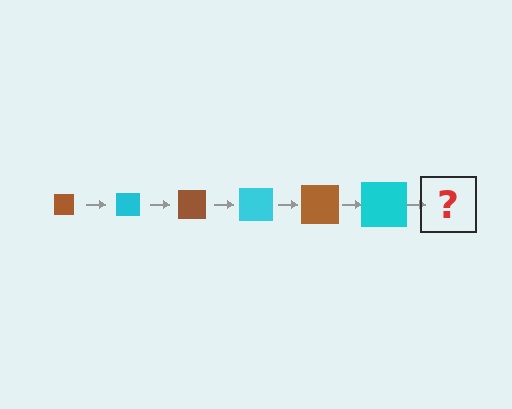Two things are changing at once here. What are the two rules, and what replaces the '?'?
The two rules are that the square grows larger each step and the color cycles through brown and cyan. The '?' should be a brown square, larger than the previous one.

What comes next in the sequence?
The next element should be a brown square, larger than the previous one.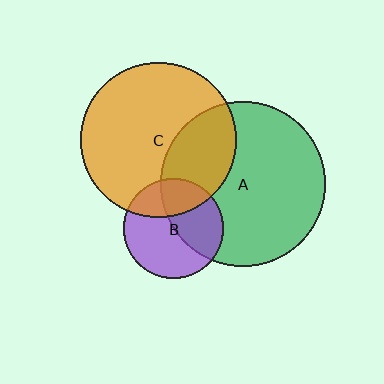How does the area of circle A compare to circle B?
Approximately 2.8 times.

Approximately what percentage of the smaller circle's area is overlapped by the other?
Approximately 30%.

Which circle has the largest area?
Circle A (green).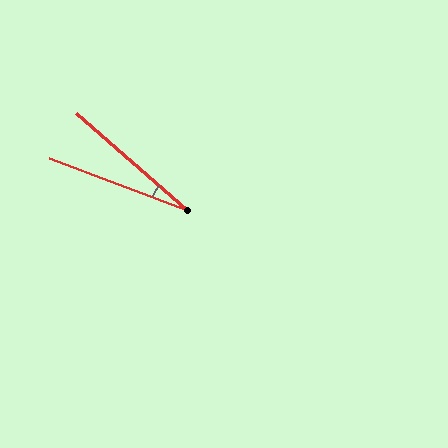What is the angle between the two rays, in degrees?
Approximately 21 degrees.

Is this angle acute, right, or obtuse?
It is acute.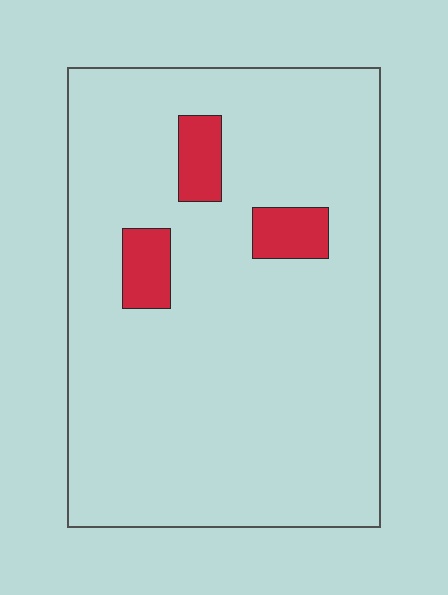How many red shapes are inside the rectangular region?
3.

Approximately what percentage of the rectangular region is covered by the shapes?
Approximately 10%.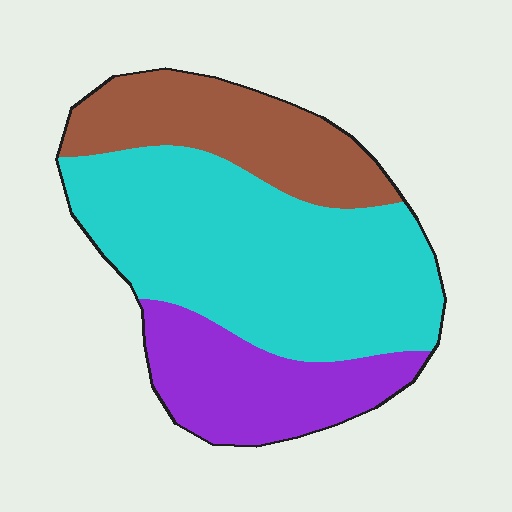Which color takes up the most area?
Cyan, at roughly 55%.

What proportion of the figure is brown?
Brown covers 24% of the figure.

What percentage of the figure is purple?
Purple covers roughly 25% of the figure.